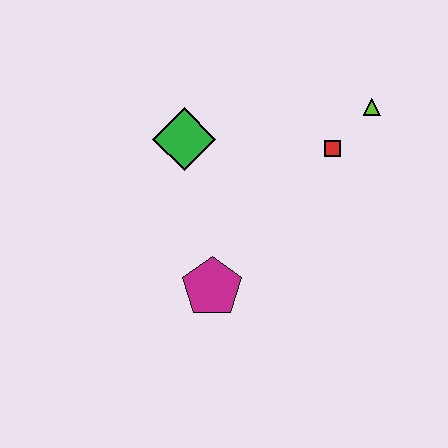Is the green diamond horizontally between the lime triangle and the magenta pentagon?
No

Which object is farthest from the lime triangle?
The magenta pentagon is farthest from the lime triangle.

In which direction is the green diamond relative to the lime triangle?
The green diamond is to the left of the lime triangle.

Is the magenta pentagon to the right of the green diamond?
Yes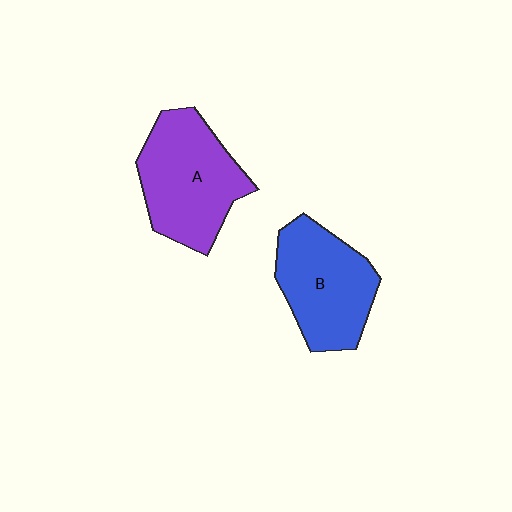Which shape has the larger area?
Shape A (purple).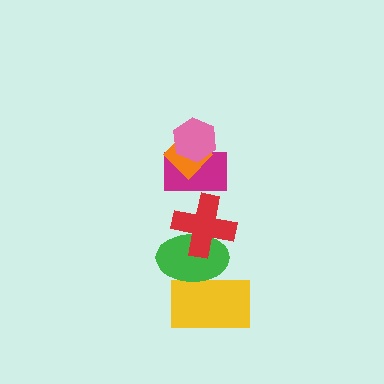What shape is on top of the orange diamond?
The pink hexagon is on top of the orange diamond.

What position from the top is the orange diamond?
The orange diamond is 2nd from the top.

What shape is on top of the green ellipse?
The red cross is on top of the green ellipse.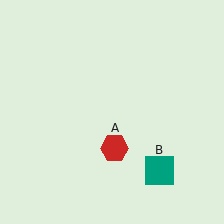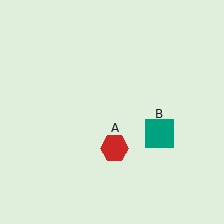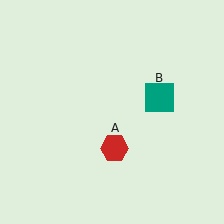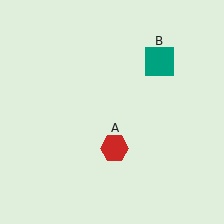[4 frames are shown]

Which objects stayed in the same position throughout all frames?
Red hexagon (object A) remained stationary.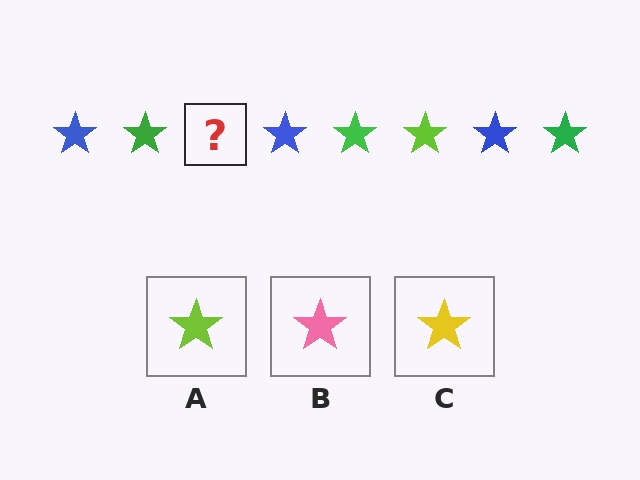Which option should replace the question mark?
Option A.